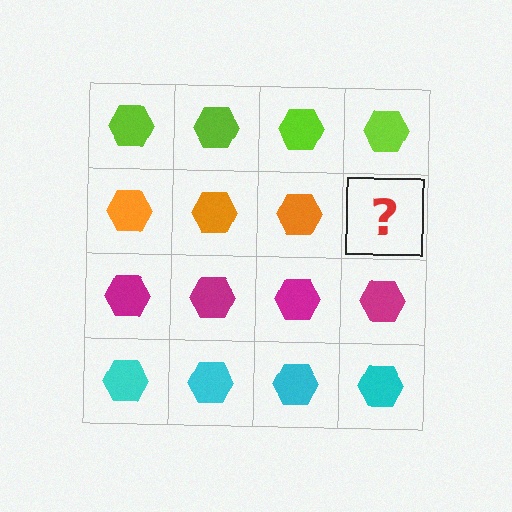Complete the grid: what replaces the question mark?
The question mark should be replaced with an orange hexagon.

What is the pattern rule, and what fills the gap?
The rule is that each row has a consistent color. The gap should be filled with an orange hexagon.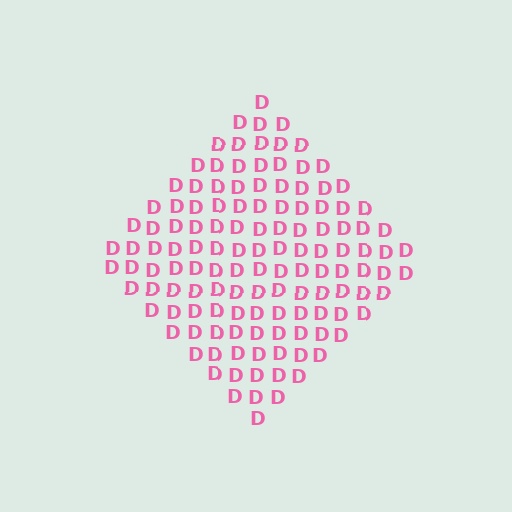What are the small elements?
The small elements are letter D's.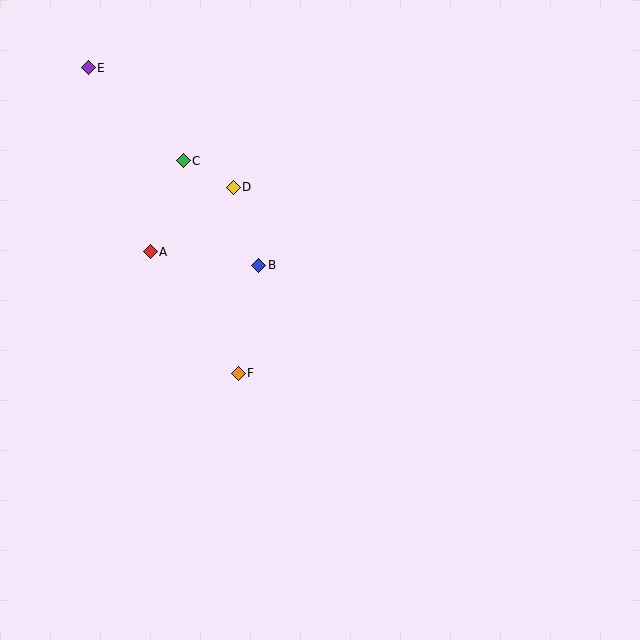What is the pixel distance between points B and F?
The distance between B and F is 110 pixels.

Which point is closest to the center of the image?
Point B at (259, 265) is closest to the center.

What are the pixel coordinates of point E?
Point E is at (88, 68).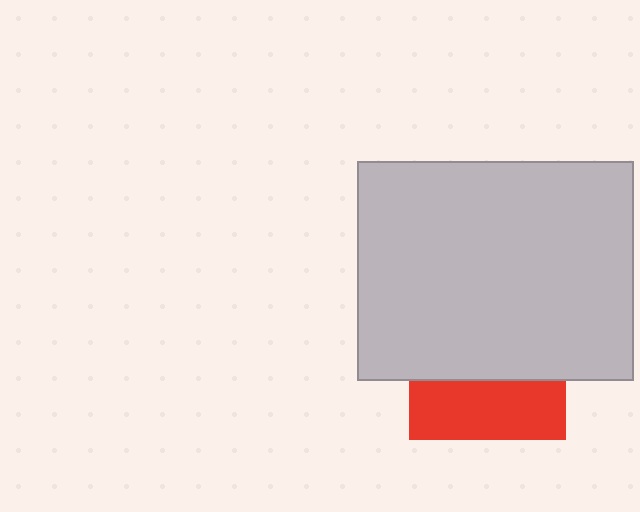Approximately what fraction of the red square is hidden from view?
Roughly 63% of the red square is hidden behind the light gray rectangle.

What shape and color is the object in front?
The object in front is a light gray rectangle.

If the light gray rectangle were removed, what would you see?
You would see the complete red square.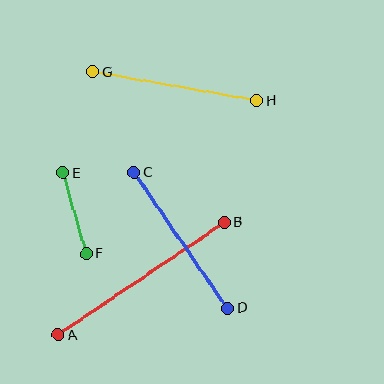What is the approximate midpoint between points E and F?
The midpoint is at approximately (75, 213) pixels.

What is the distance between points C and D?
The distance is approximately 164 pixels.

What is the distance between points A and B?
The distance is approximately 201 pixels.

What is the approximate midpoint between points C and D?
The midpoint is at approximately (181, 240) pixels.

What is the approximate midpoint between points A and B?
The midpoint is at approximately (141, 279) pixels.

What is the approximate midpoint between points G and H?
The midpoint is at approximately (175, 86) pixels.